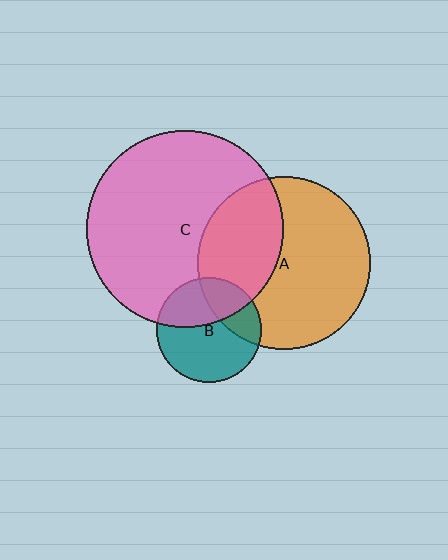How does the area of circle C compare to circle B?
Approximately 3.5 times.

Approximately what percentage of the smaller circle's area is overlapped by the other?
Approximately 30%.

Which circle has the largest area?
Circle C (pink).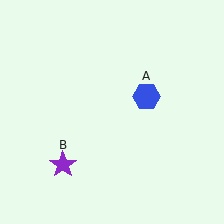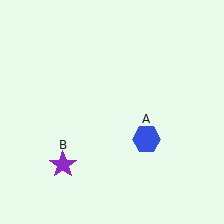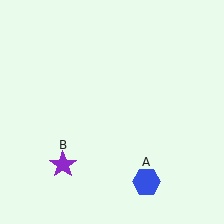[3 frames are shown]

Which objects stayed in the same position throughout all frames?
Purple star (object B) remained stationary.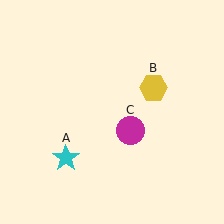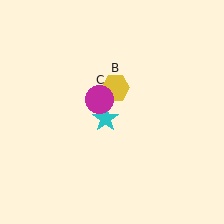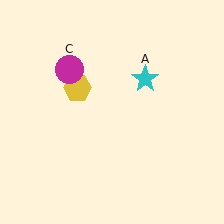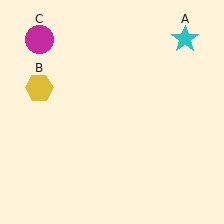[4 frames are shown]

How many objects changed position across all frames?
3 objects changed position: cyan star (object A), yellow hexagon (object B), magenta circle (object C).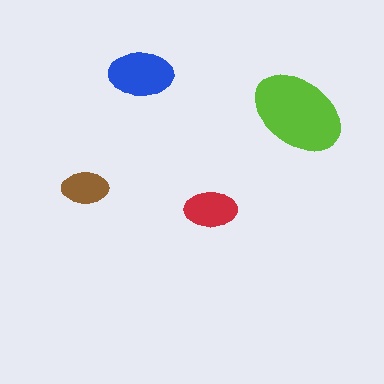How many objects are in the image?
There are 4 objects in the image.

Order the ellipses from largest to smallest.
the lime one, the blue one, the red one, the brown one.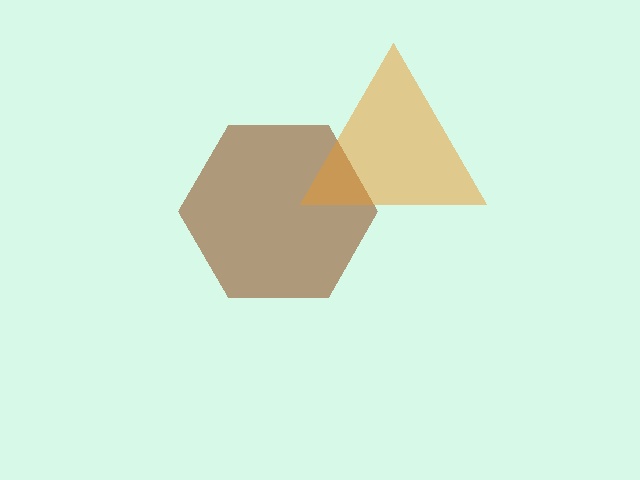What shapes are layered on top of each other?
The layered shapes are: a brown hexagon, an orange triangle.